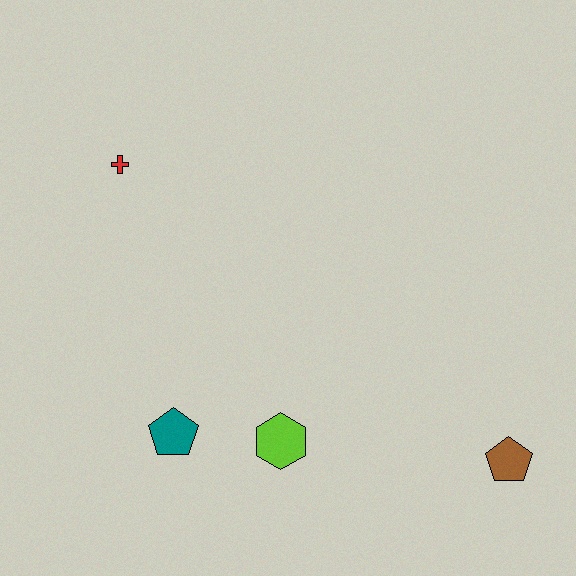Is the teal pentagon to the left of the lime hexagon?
Yes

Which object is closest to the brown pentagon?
The lime hexagon is closest to the brown pentagon.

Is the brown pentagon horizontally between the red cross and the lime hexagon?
No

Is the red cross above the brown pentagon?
Yes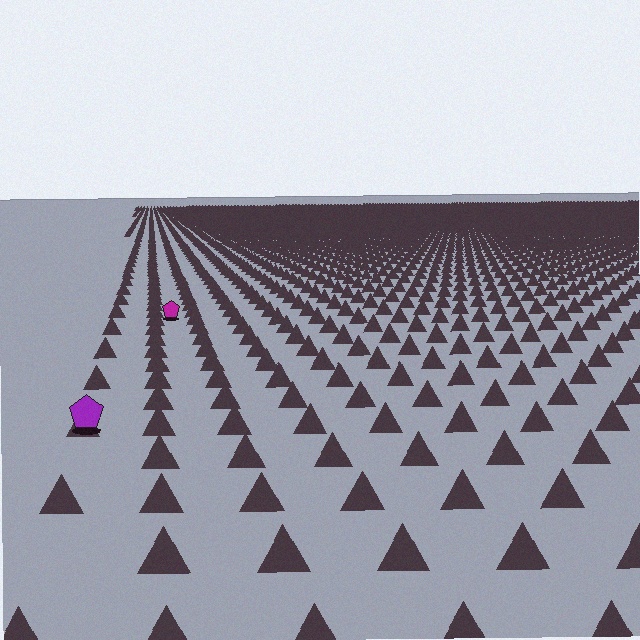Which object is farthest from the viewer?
The magenta pentagon is farthest from the viewer. It appears smaller and the ground texture around it is denser.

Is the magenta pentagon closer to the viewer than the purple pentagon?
No. The purple pentagon is closer — you can tell from the texture gradient: the ground texture is coarser near it.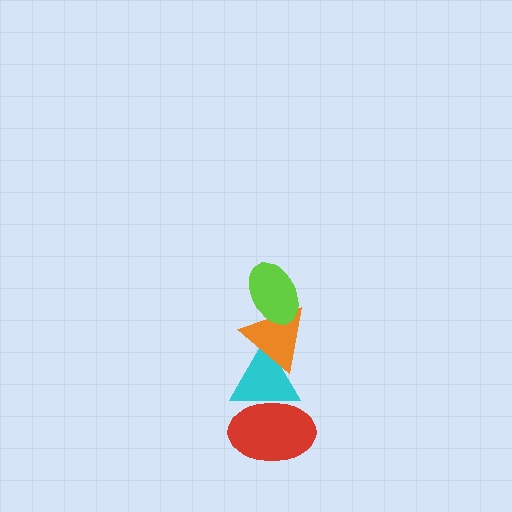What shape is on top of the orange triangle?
The lime ellipse is on top of the orange triangle.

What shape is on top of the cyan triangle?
The orange triangle is on top of the cyan triangle.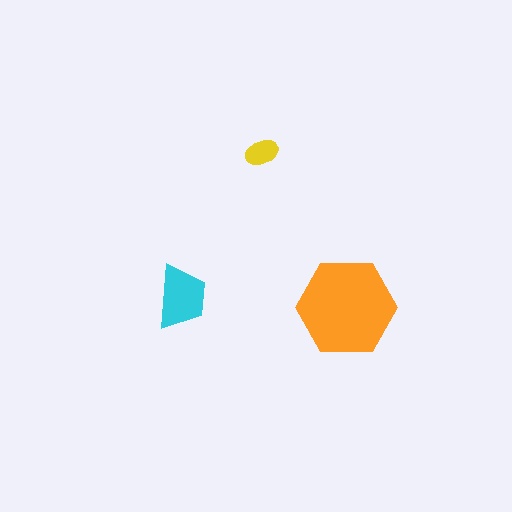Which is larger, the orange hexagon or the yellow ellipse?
The orange hexagon.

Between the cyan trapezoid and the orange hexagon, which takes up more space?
The orange hexagon.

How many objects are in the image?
There are 3 objects in the image.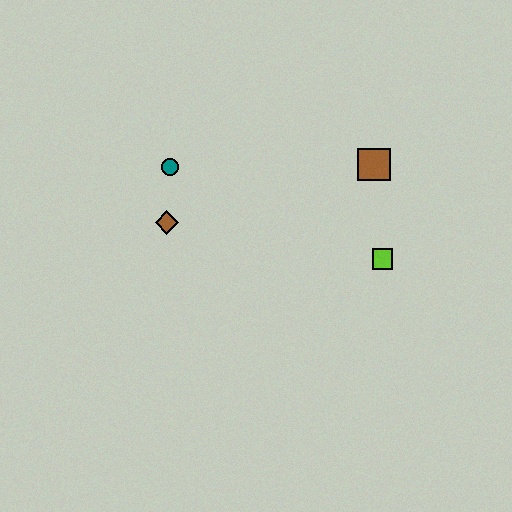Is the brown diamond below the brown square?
Yes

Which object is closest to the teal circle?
The brown diamond is closest to the teal circle.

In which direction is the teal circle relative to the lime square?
The teal circle is to the left of the lime square.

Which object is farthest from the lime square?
The teal circle is farthest from the lime square.